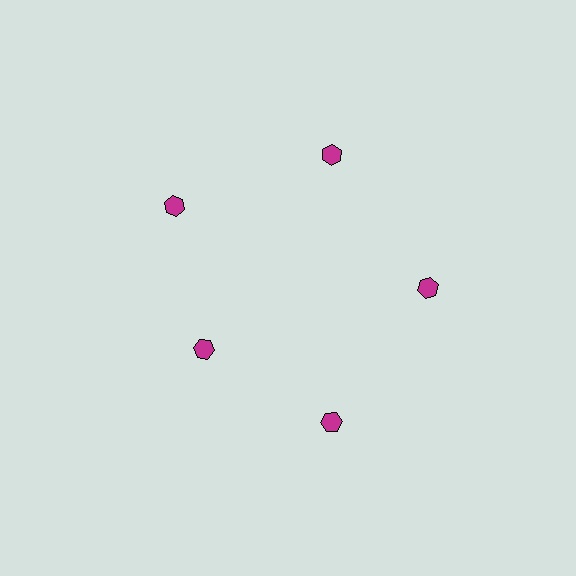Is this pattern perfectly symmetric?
No. The 5 magenta hexagons are arranged in a ring, but one element near the 8 o'clock position is pulled inward toward the center, breaking the 5-fold rotational symmetry.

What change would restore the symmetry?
The symmetry would be restored by moving it outward, back onto the ring so that all 5 hexagons sit at equal angles and equal distance from the center.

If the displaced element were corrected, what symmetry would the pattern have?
It would have 5-fold rotational symmetry — the pattern would map onto itself every 72 degrees.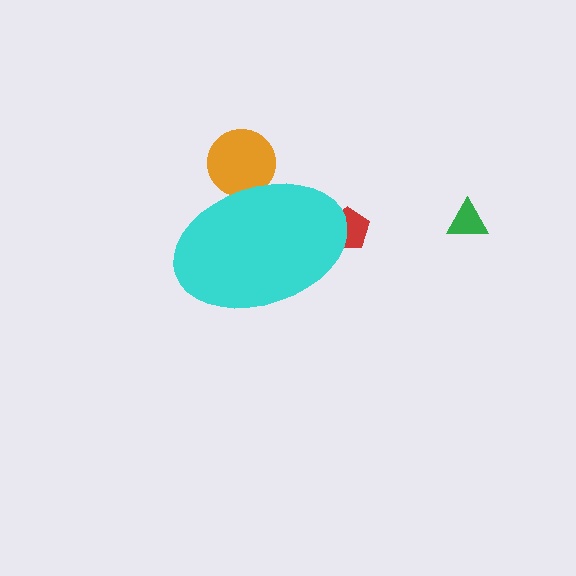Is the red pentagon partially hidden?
Yes, the red pentagon is partially hidden behind the cyan ellipse.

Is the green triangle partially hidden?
No, the green triangle is fully visible.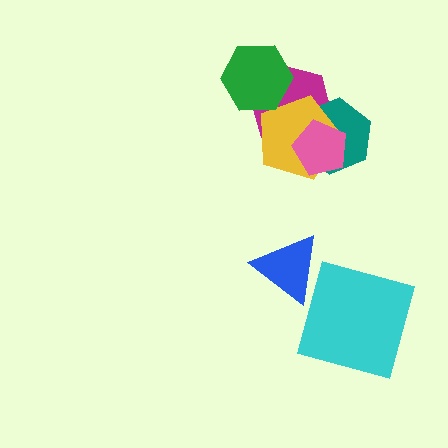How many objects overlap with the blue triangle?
0 objects overlap with the blue triangle.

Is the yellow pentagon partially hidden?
Yes, it is partially covered by another shape.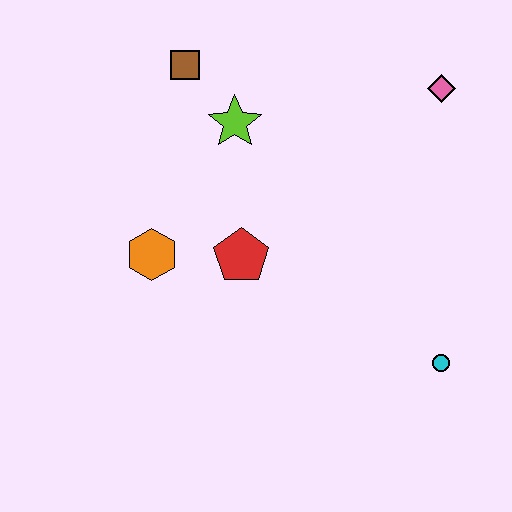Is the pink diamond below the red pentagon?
No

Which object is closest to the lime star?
The brown square is closest to the lime star.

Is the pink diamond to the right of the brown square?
Yes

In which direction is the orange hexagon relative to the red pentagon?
The orange hexagon is to the left of the red pentagon.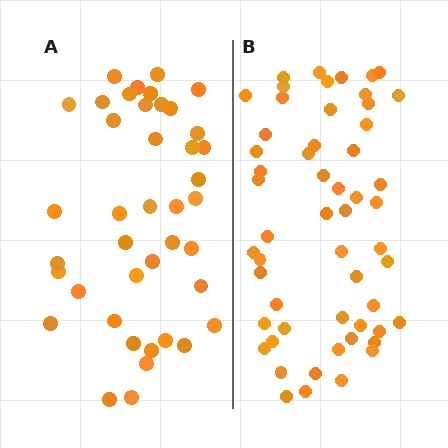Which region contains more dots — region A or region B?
Region B (the right region) has more dots.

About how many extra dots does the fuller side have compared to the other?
Region B has approximately 15 more dots than region A.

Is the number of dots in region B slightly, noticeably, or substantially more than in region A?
Region B has noticeably more, but not dramatically so. The ratio is roughly 1.3 to 1.